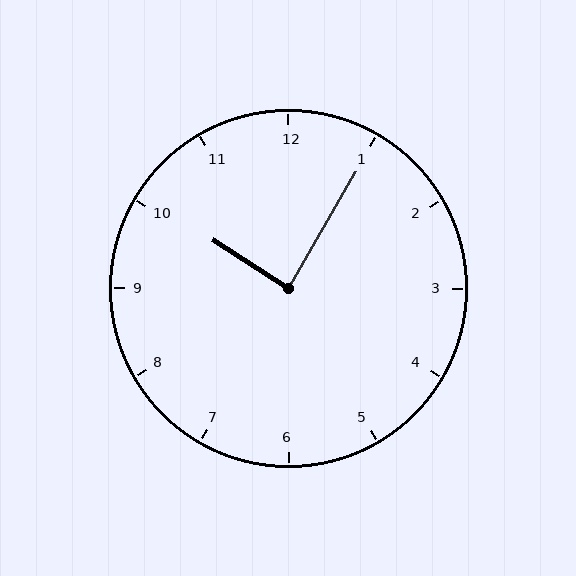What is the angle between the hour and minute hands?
Approximately 88 degrees.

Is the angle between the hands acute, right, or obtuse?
It is right.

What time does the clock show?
10:05.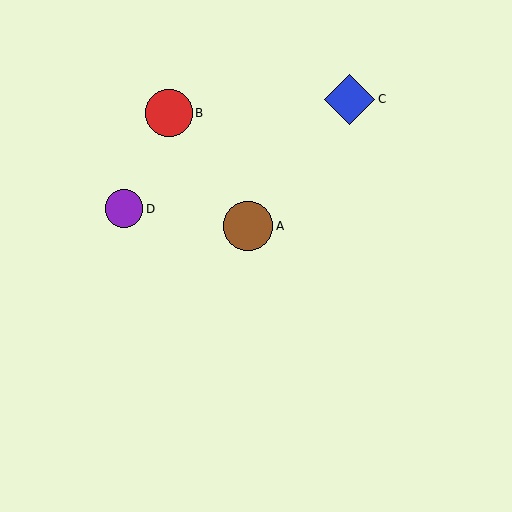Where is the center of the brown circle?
The center of the brown circle is at (248, 226).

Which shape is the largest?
The blue diamond (labeled C) is the largest.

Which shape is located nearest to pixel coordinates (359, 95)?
The blue diamond (labeled C) at (350, 99) is nearest to that location.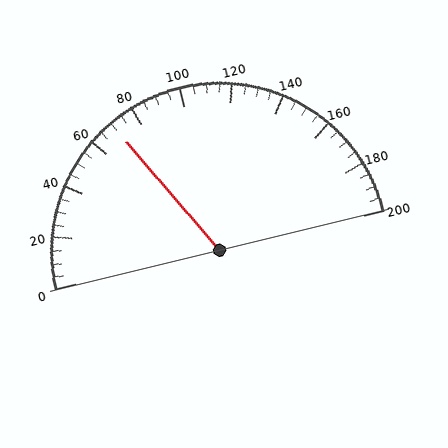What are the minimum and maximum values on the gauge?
The gauge ranges from 0 to 200.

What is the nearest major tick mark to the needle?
The nearest major tick mark is 80.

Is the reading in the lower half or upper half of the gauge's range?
The reading is in the lower half of the range (0 to 200).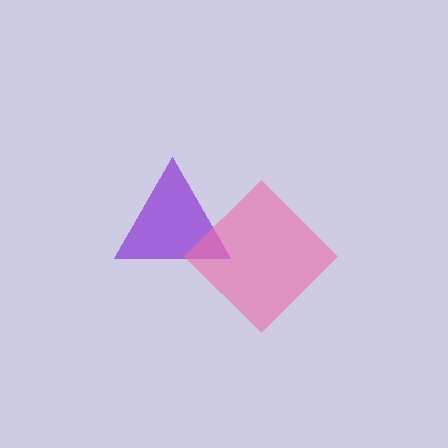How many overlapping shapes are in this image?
There are 2 overlapping shapes in the image.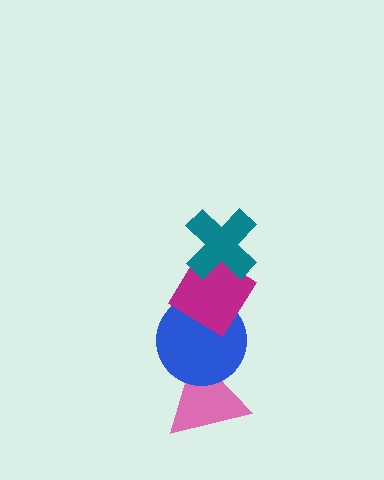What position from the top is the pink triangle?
The pink triangle is 4th from the top.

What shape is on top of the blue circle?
The magenta diamond is on top of the blue circle.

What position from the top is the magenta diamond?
The magenta diamond is 2nd from the top.